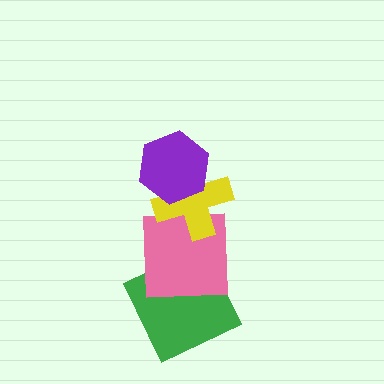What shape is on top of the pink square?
The yellow cross is on top of the pink square.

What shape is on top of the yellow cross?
The purple hexagon is on top of the yellow cross.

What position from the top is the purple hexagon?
The purple hexagon is 1st from the top.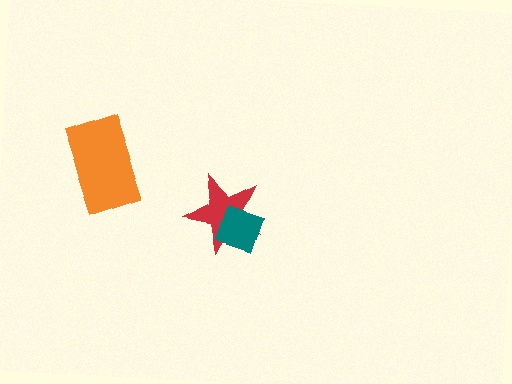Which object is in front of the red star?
The teal diamond is in front of the red star.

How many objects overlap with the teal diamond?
1 object overlaps with the teal diamond.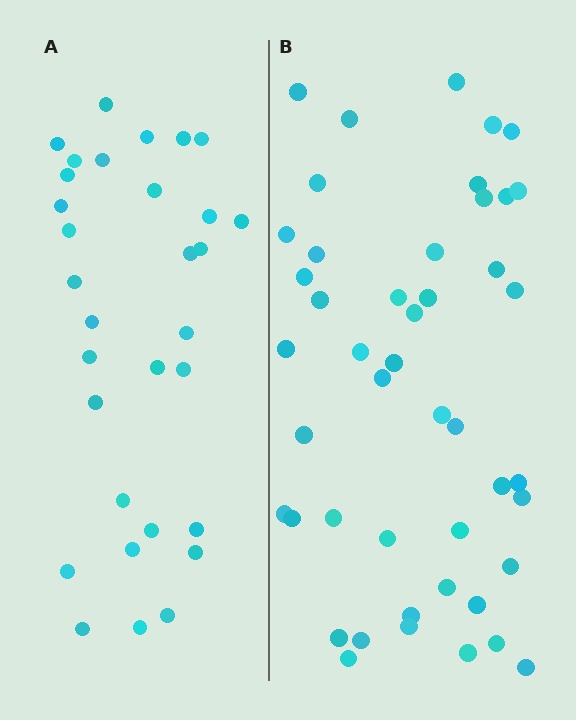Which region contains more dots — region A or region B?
Region B (the right region) has more dots.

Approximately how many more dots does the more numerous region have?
Region B has approximately 15 more dots than region A.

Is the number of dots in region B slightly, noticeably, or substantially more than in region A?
Region B has substantially more. The ratio is roughly 1.5 to 1.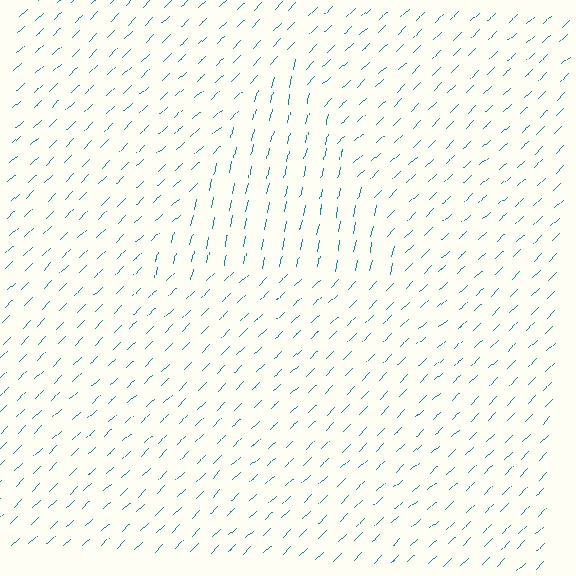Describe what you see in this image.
The image is filled with small teal line segments. A triangle region in the image has lines oriented differently from the surrounding lines, creating a visible texture boundary.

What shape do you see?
I see a triangle.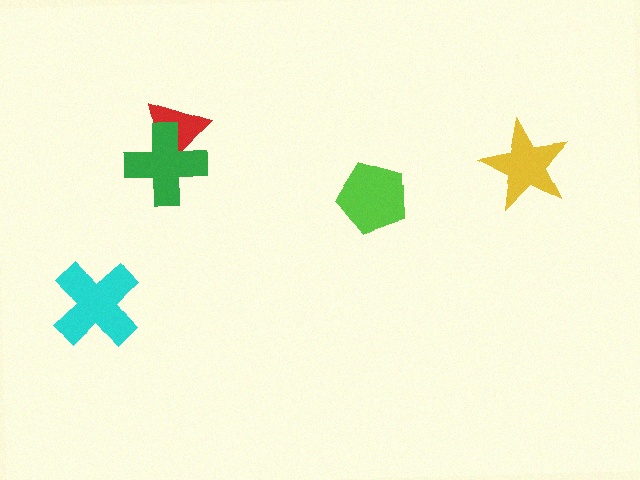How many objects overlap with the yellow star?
0 objects overlap with the yellow star.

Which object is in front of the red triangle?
The green cross is in front of the red triangle.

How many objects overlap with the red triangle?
1 object overlaps with the red triangle.